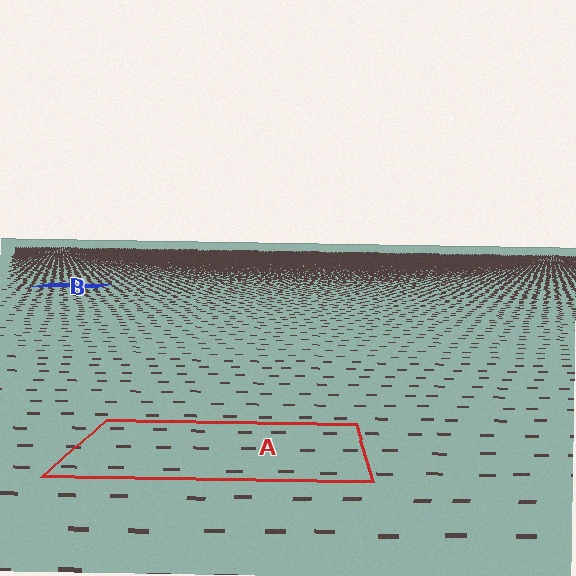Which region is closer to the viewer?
Region A is closer. The texture elements there are larger and more spread out.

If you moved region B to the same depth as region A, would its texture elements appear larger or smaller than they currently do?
They would appear larger. At a closer depth, the same texture elements are projected at a bigger on-screen size.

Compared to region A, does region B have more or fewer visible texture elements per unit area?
Region B has more texture elements per unit area — they are packed more densely because it is farther away.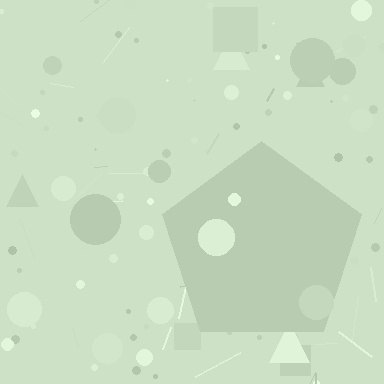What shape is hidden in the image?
A pentagon is hidden in the image.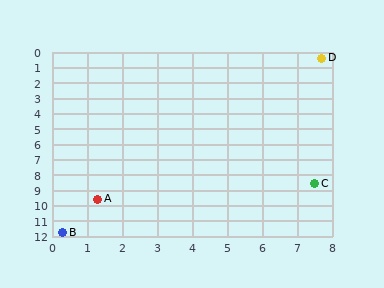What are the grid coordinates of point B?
Point B is at approximately (0.3, 11.8).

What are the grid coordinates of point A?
Point A is at approximately (1.3, 9.6).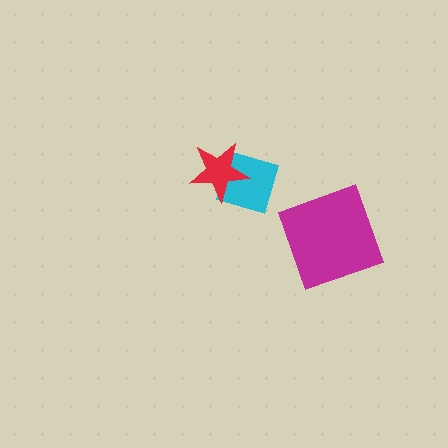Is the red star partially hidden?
No, no other shape covers it.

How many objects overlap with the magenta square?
0 objects overlap with the magenta square.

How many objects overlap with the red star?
1 object overlaps with the red star.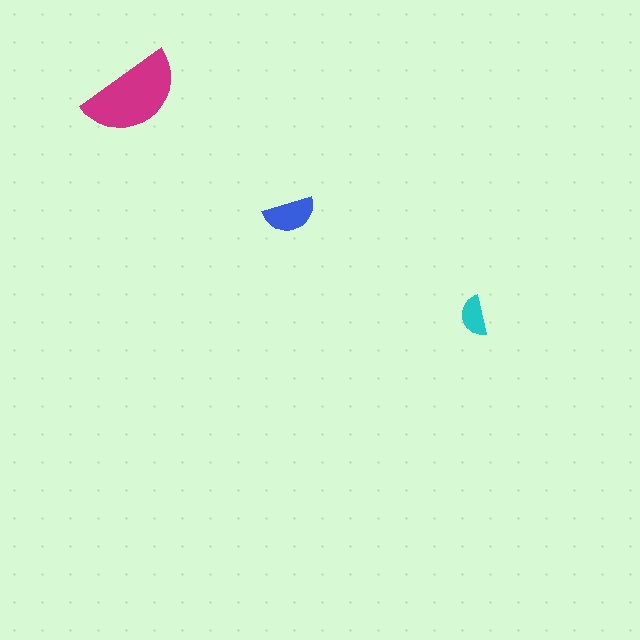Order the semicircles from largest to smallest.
the magenta one, the blue one, the cyan one.